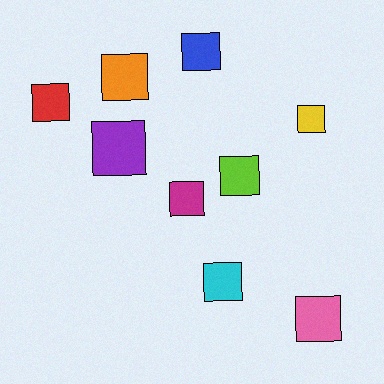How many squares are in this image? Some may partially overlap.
There are 9 squares.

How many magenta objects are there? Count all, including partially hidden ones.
There is 1 magenta object.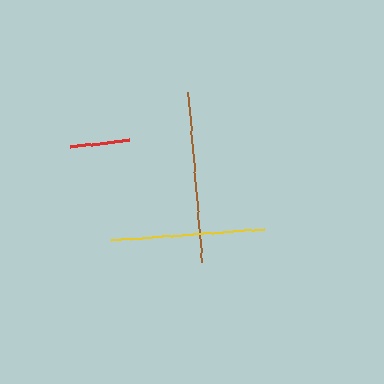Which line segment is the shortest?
The red line is the shortest at approximately 60 pixels.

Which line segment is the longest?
The brown line is the longest at approximately 172 pixels.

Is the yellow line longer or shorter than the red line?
The yellow line is longer than the red line.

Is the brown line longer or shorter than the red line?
The brown line is longer than the red line.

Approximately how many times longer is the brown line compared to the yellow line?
The brown line is approximately 1.1 times the length of the yellow line.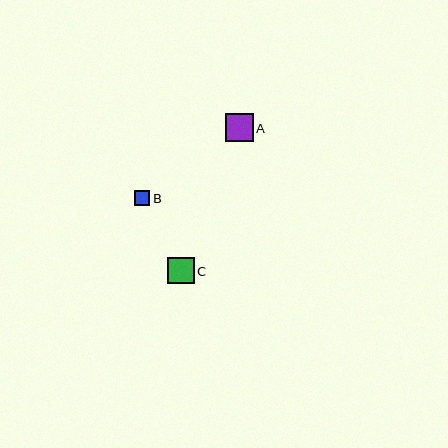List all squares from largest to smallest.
From largest to smallest: A, C, B.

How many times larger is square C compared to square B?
Square C is approximately 1.7 times the size of square B.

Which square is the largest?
Square A is the largest with a size of approximately 28 pixels.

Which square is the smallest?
Square B is the smallest with a size of approximately 15 pixels.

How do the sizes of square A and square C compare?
Square A and square C are approximately the same size.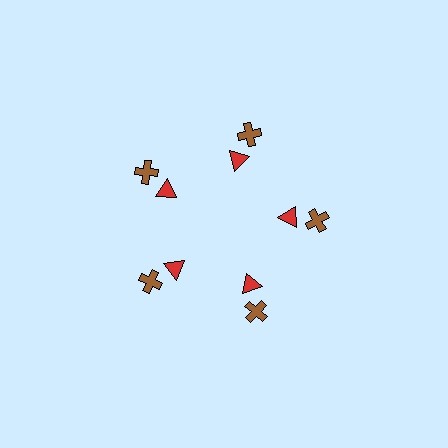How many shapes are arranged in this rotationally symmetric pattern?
There are 10 shapes, arranged in 5 groups of 2.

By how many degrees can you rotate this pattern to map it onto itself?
The pattern maps onto itself every 72 degrees of rotation.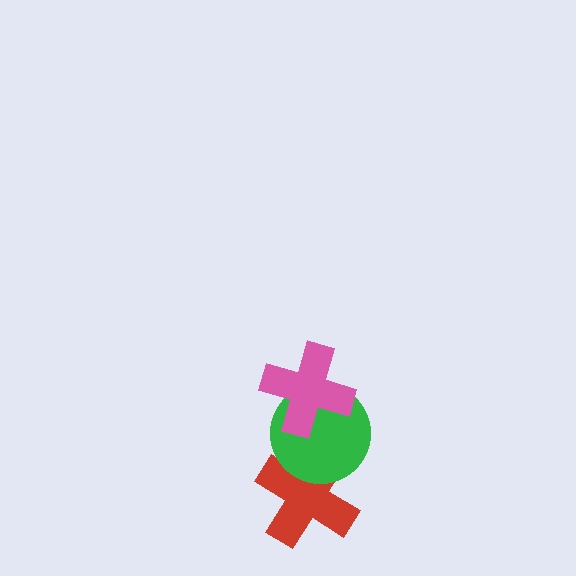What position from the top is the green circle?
The green circle is 2nd from the top.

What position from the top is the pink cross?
The pink cross is 1st from the top.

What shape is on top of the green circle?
The pink cross is on top of the green circle.